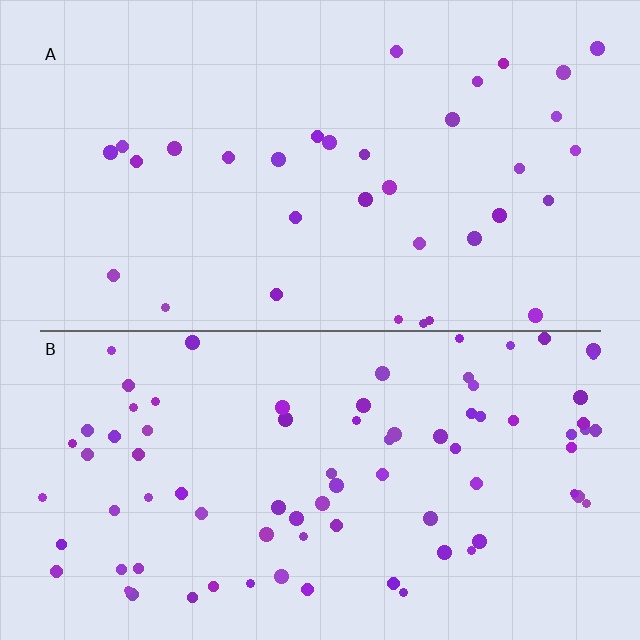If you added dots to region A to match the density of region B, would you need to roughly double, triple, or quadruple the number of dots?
Approximately double.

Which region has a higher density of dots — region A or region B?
B (the bottom).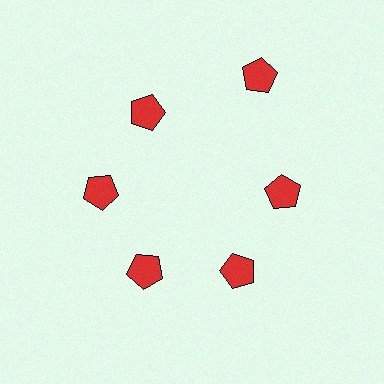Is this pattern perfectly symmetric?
No. The 6 red pentagons are arranged in a ring, but one element near the 1 o'clock position is pushed outward from the center, breaking the 6-fold rotational symmetry.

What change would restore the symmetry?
The symmetry would be restored by moving it inward, back onto the ring so that all 6 pentagons sit at equal angles and equal distance from the center.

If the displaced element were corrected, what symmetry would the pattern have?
It would have 6-fold rotational symmetry — the pattern would map onto itself every 60 degrees.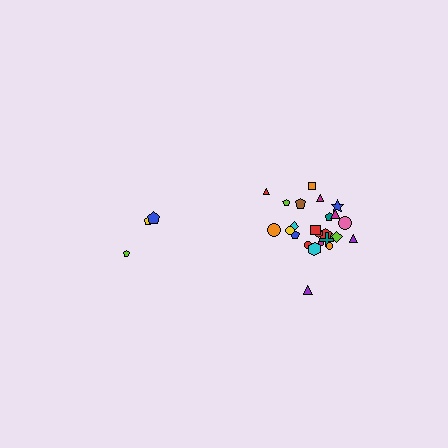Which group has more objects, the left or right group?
The right group.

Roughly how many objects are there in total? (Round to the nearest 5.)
Roughly 30 objects in total.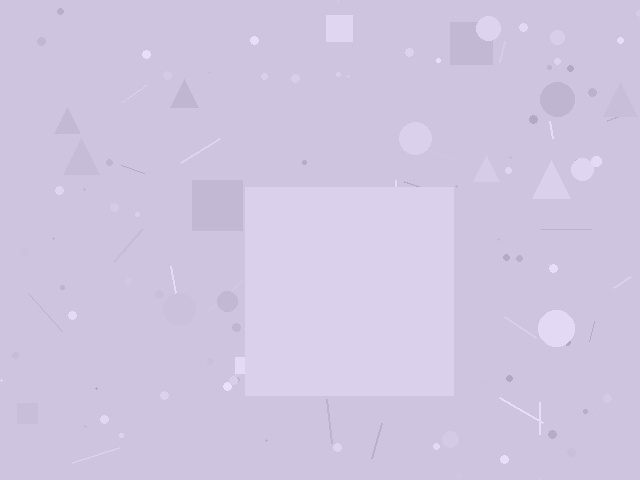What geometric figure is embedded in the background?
A square is embedded in the background.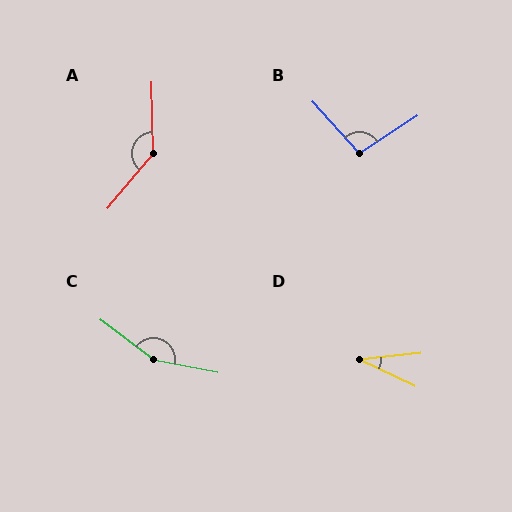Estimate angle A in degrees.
Approximately 138 degrees.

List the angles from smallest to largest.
D (31°), B (99°), A (138°), C (155°).